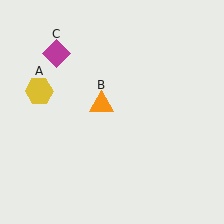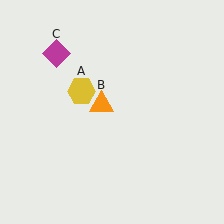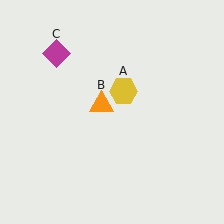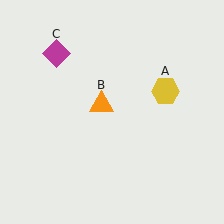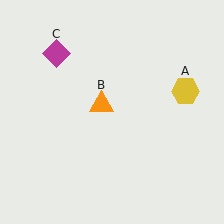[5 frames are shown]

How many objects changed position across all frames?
1 object changed position: yellow hexagon (object A).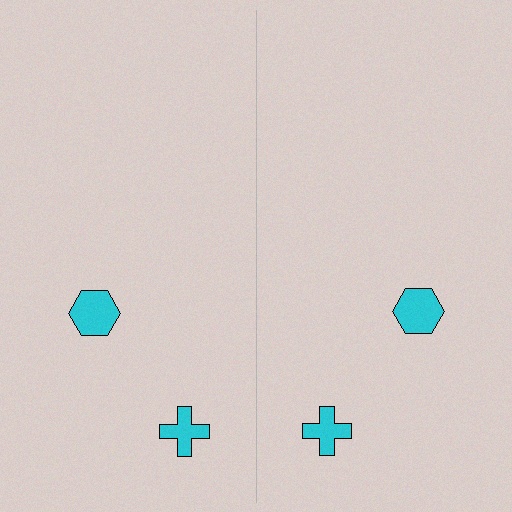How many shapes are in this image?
There are 4 shapes in this image.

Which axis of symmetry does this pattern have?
The pattern has a vertical axis of symmetry running through the center of the image.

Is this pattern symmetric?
Yes, this pattern has bilateral (reflection) symmetry.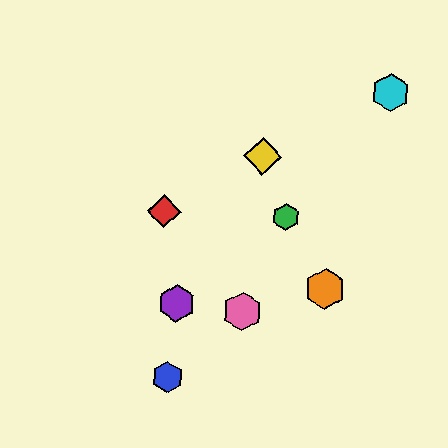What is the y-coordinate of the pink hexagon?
The pink hexagon is at y≈311.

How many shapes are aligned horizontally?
2 shapes (the red diamond, the green hexagon) are aligned horizontally.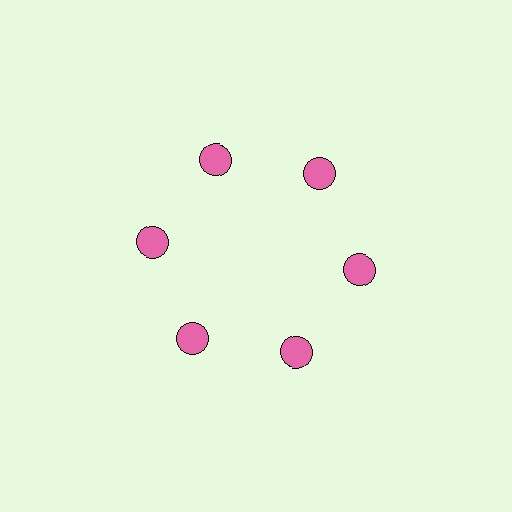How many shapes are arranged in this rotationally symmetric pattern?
There are 6 shapes, arranged in 6 groups of 1.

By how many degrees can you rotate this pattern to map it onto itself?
The pattern maps onto itself every 60 degrees of rotation.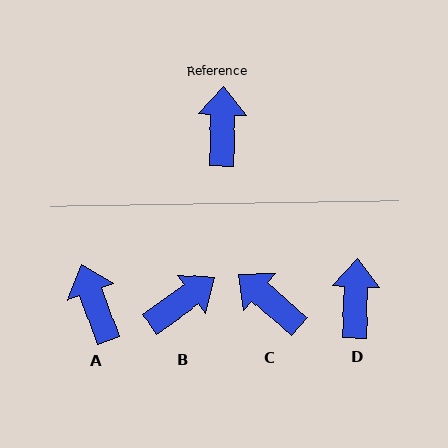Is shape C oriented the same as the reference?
No, it is off by about 51 degrees.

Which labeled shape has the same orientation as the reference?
D.